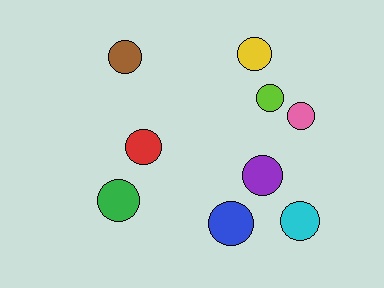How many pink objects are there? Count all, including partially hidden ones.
There is 1 pink object.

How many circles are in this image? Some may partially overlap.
There are 9 circles.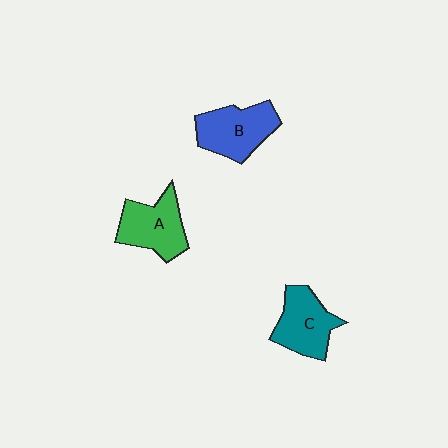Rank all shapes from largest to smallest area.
From largest to smallest: B (blue), A (green), C (teal).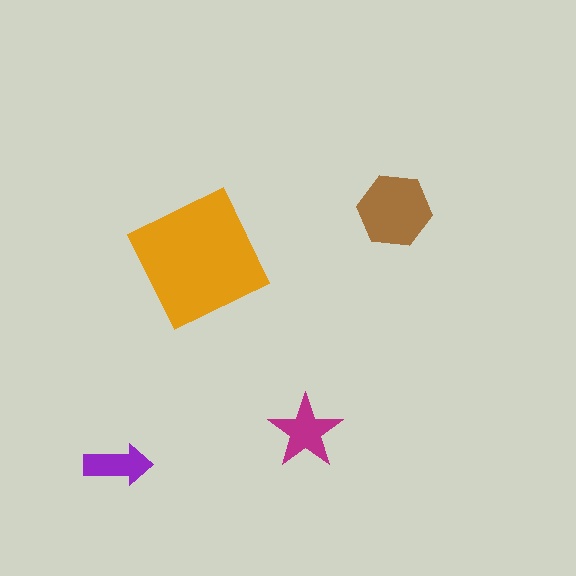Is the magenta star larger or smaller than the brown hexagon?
Smaller.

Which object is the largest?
The orange square.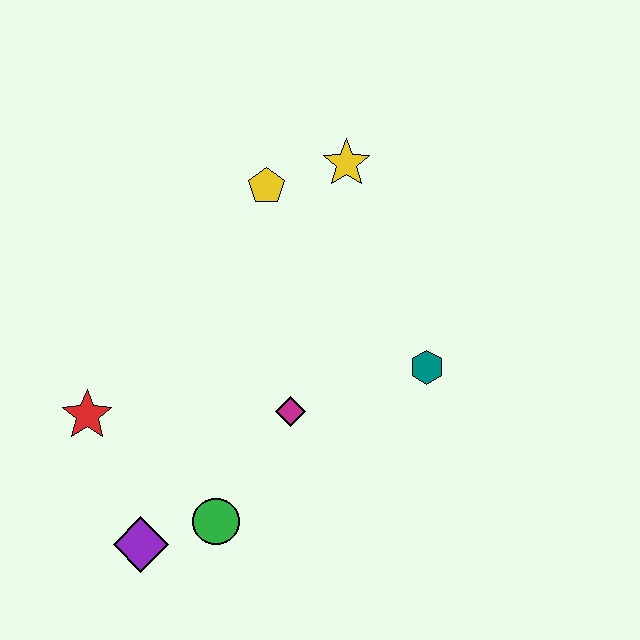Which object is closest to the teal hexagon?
The magenta diamond is closest to the teal hexagon.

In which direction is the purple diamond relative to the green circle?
The purple diamond is to the left of the green circle.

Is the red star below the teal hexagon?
Yes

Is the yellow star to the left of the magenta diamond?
No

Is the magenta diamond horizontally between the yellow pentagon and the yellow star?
Yes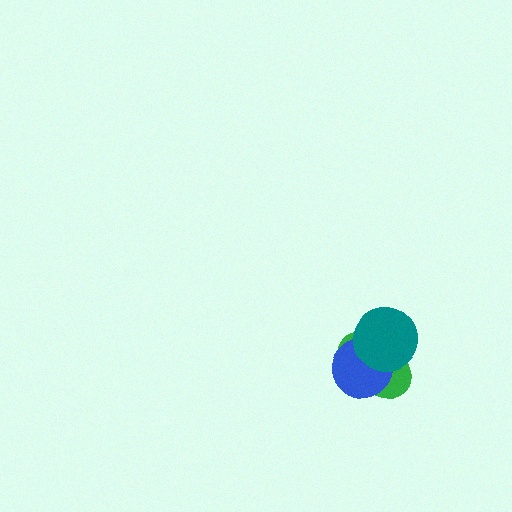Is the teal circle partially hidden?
No, no other shape covers it.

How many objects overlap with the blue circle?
2 objects overlap with the blue circle.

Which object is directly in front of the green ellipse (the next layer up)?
The blue circle is directly in front of the green ellipse.